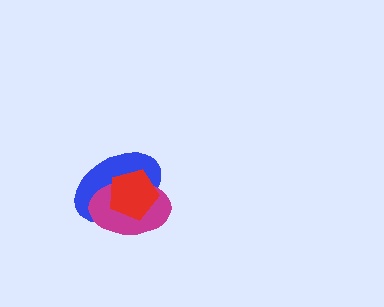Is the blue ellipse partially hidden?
Yes, it is partially covered by another shape.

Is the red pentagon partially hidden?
No, no other shape covers it.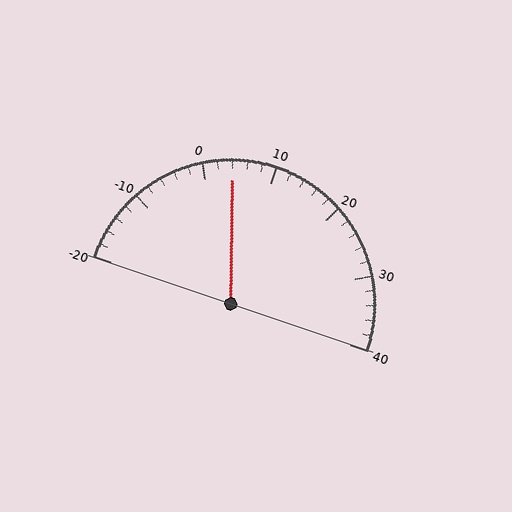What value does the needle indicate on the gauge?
The needle indicates approximately 4.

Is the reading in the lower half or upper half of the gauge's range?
The reading is in the lower half of the range (-20 to 40).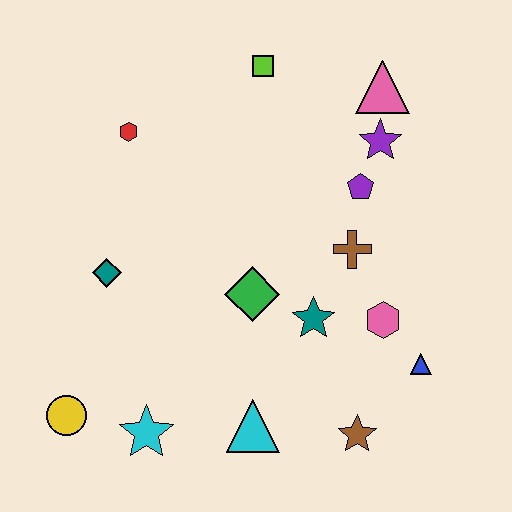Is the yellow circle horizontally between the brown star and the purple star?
No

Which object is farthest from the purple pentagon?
The yellow circle is farthest from the purple pentagon.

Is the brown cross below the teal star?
No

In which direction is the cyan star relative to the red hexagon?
The cyan star is below the red hexagon.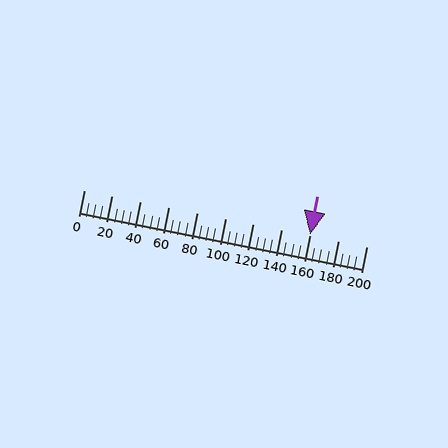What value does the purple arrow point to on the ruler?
The purple arrow points to approximately 160.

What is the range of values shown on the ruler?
The ruler shows values from 0 to 200.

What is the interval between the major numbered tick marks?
The major tick marks are spaced 20 units apart.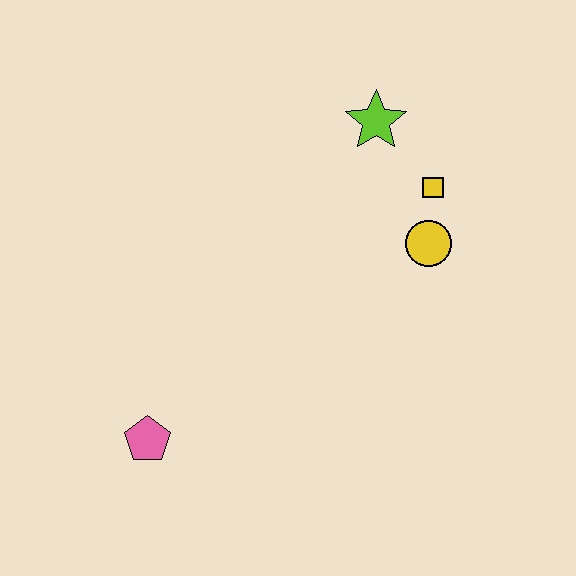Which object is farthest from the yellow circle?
The pink pentagon is farthest from the yellow circle.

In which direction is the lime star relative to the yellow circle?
The lime star is above the yellow circle.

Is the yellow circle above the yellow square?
No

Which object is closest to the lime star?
The yellow square is closest to the lime star.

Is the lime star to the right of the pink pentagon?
Yes